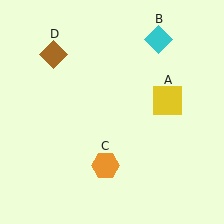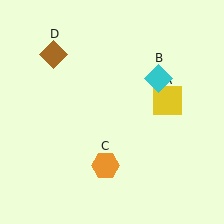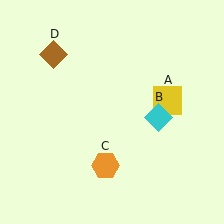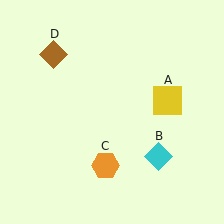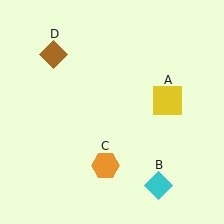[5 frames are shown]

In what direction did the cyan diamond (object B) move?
The cyan diamond (object B) moved down.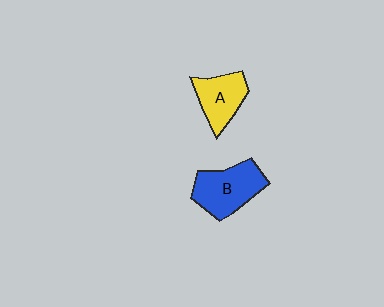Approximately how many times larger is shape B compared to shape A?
Approximately 1.3 times.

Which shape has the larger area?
Shape B (blue).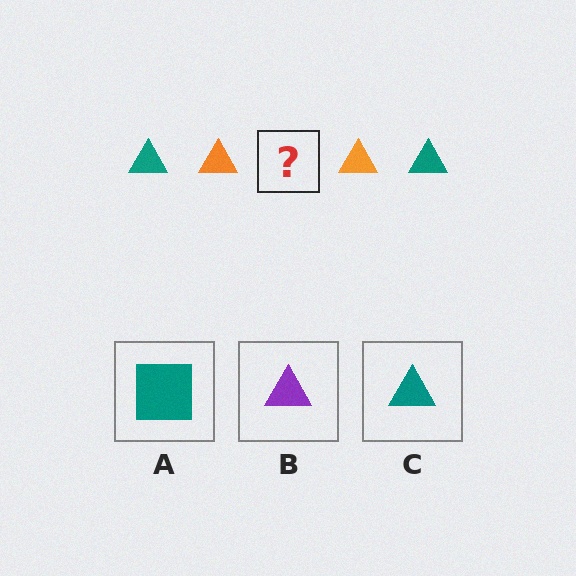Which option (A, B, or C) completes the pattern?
C.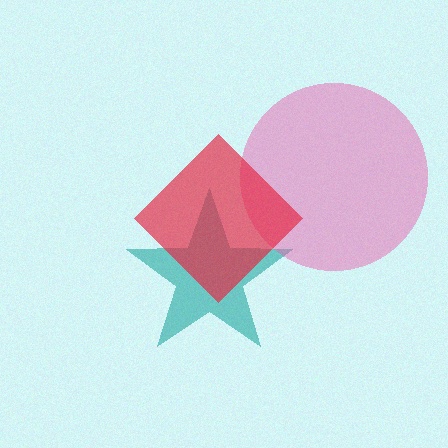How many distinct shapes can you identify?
There are 3 distinct shapes: a teal star, a pink circle, a red diamond.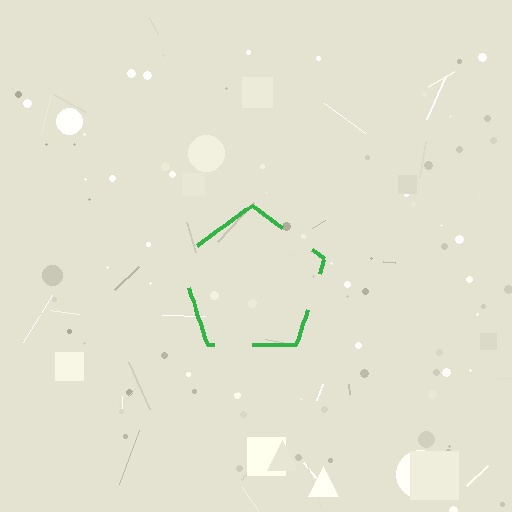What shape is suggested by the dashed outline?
The dashed outline suggests a pentagon.